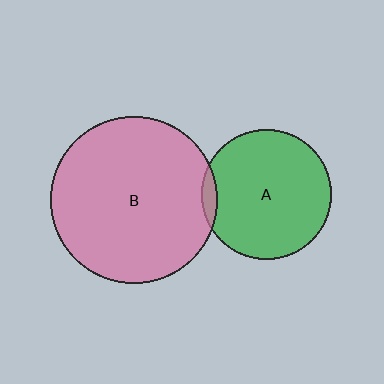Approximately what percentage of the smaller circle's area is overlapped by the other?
Approximately 5%.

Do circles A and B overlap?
Yes.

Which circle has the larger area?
Circle B (pink).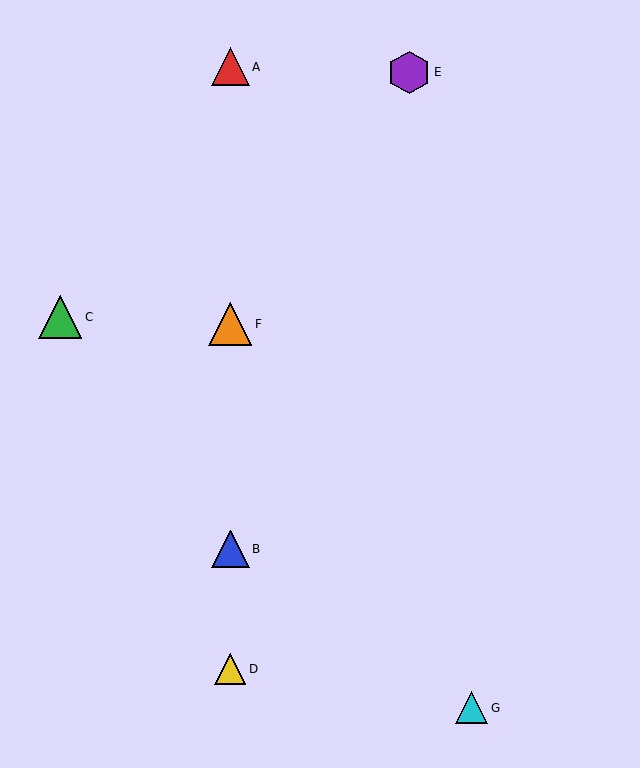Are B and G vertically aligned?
No, B is at x≈230 and G is at x≈472.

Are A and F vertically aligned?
Yes, both are at x≈230.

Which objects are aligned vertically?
Objects A, B, D, F are aligned vertically.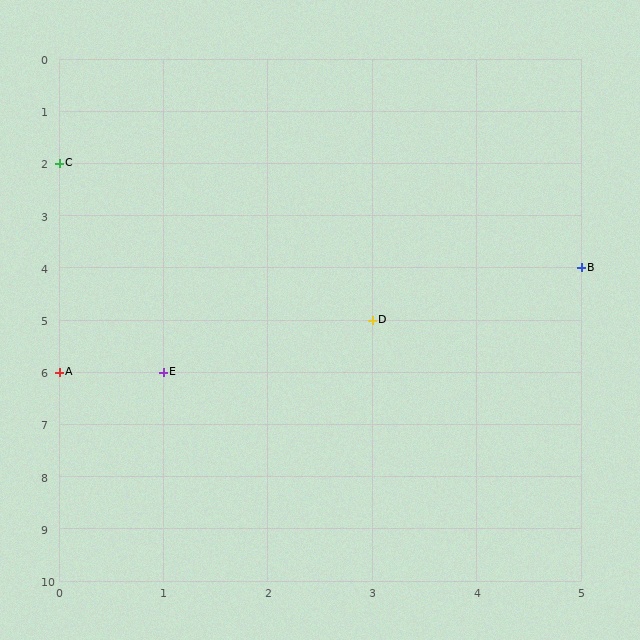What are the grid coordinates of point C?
Point C is at grid coordinates (0, 2).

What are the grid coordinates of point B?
Point B is at grid coordinates (5, 4).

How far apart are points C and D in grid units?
Points C and D are 3 columns and 3 rows apart (about 4.2 grid units diagonally).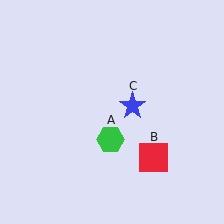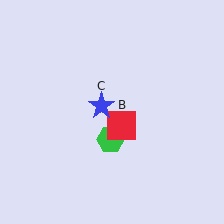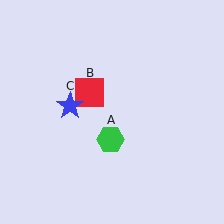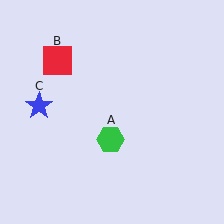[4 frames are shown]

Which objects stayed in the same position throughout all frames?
Green hexagon (object A) remained stationary.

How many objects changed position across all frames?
2 objects changed position: red square (object B), blue star (object C).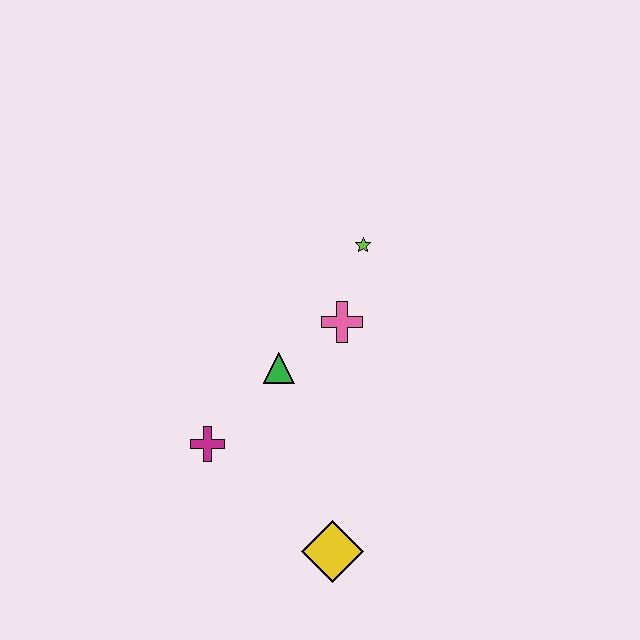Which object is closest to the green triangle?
The pink cross is closest to the green triangle.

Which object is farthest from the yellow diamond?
The lime star is farthest from the yellow diamond.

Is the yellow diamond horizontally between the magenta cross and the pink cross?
Yes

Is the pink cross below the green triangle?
No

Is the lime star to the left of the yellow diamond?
No